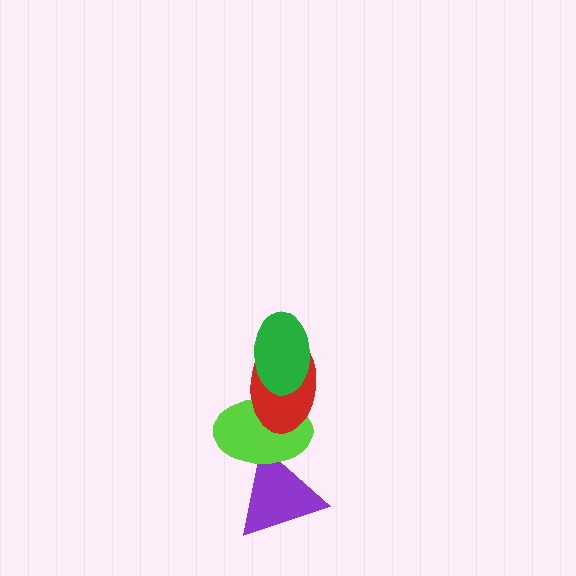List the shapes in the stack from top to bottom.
From top to bottom: the green ellipse, the red ellipse, the lime ellipse, the purple triangle.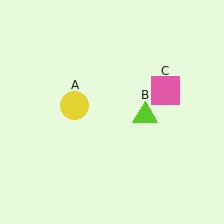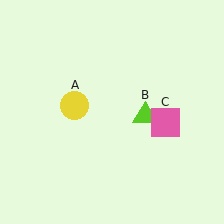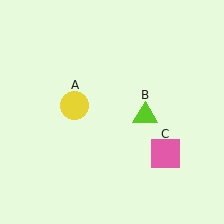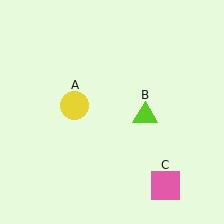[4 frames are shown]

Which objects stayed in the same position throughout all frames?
Yellow circle (object A) and lime triangle (object B) remained stationary.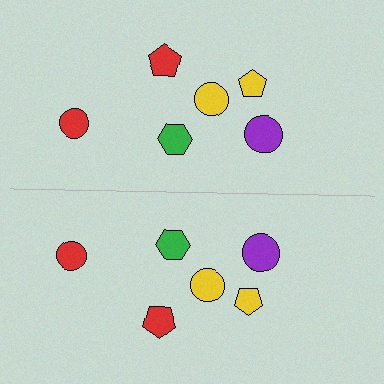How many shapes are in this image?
There are 12 shapes in this image.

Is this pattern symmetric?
Yes, this pattern has bilateral (reflection) symmetry.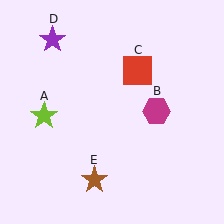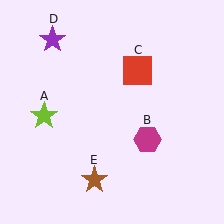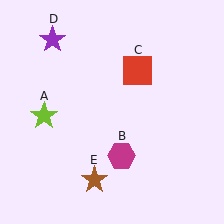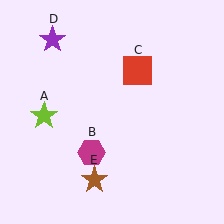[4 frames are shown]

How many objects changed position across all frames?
1 object changed position: magenta hexagon (object B).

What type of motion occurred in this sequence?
The magenta hexagon (object B) rotated clockwise around the center of the scene.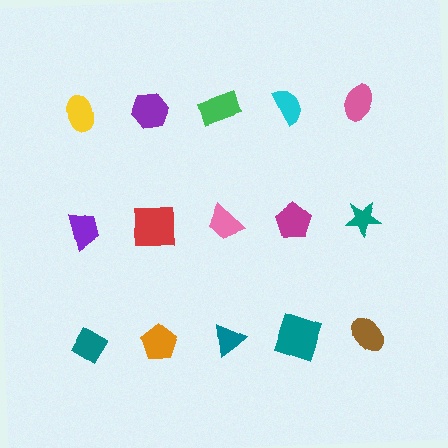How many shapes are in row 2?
5 shapes.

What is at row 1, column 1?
A yellow ellipse.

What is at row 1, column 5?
A pink ellipse.